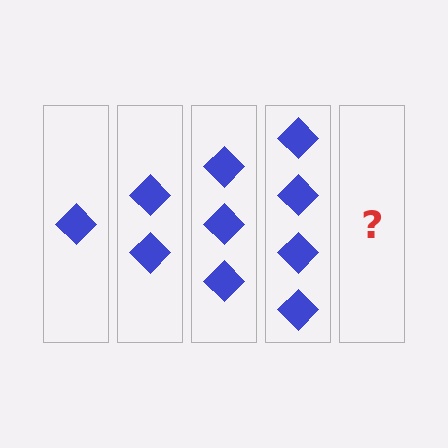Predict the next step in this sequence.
The next step is 5 diamonds.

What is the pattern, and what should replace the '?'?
The pattern is that each step adds one more diamond. The '?' should be 5 diamonds.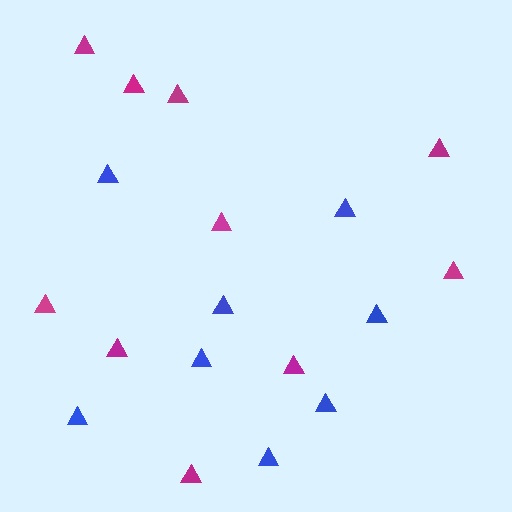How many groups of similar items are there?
There are 2 groups: one group of magenta triangles (10) and one group of blue triangles (8).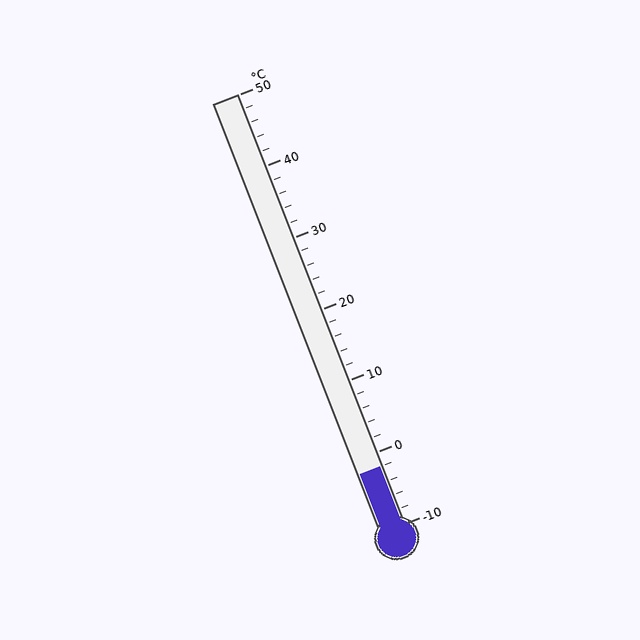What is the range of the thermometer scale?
The thermometer scale ranges from -10°C to 50°C.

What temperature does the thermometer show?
The thermometer shows approximately -2°C.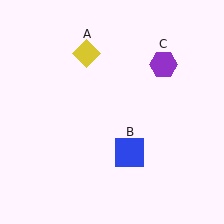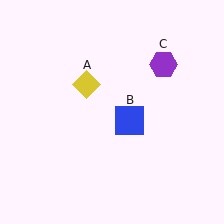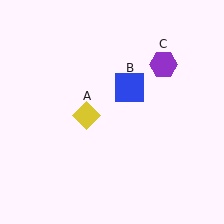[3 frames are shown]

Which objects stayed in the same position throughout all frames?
Purple hexagon (object C) remained stationary.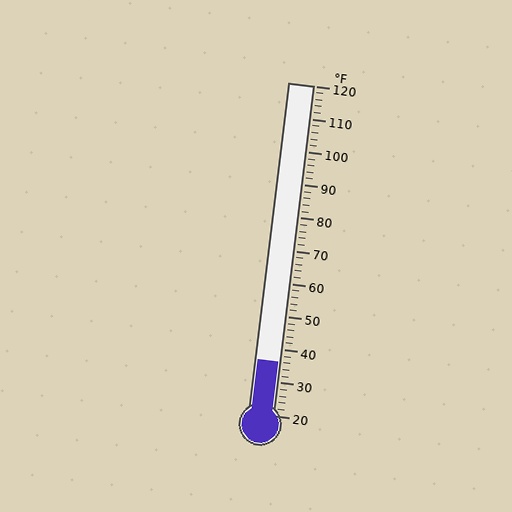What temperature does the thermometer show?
The thermometer shows approximately 36°F.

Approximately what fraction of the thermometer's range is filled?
The thermometer is filled to approximately 15% of its range.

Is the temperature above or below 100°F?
The temperature is below 100°F.